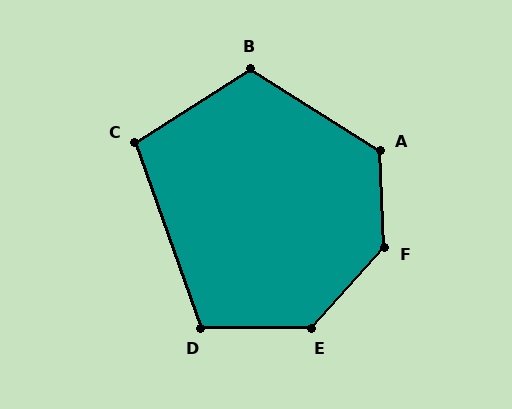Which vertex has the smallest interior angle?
C, at approximately 103 degrees.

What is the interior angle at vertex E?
Approximately 132 degrees (obtuse).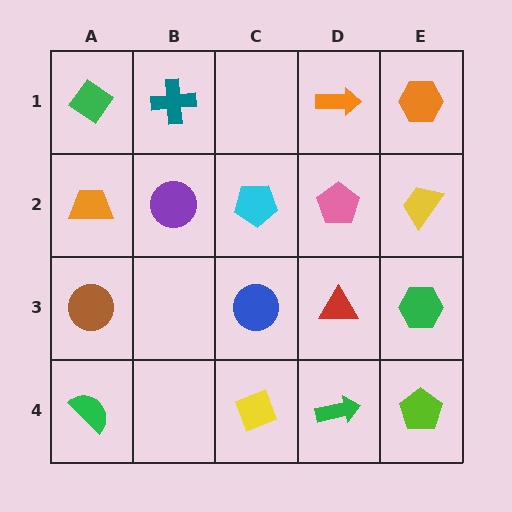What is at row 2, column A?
An orange trapezoid.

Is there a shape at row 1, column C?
No, that cell is empty.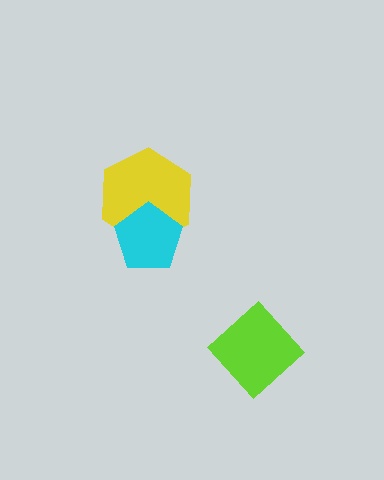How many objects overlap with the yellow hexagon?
1 object overlaps with the yellow hexagon.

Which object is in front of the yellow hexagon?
The cyan pentagon is in front of the yellow hexagon.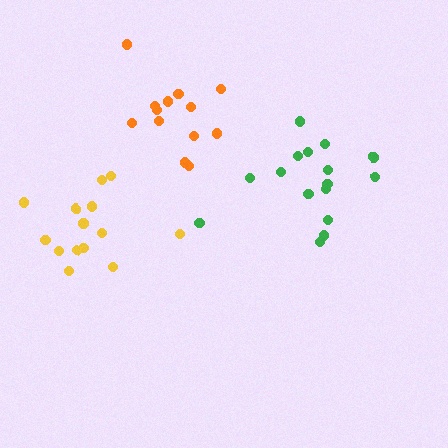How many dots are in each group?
Group 1: 13 dots, Group 2: 14 dots, Group 3: 16 dots (43 total).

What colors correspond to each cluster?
The clusters are colored: orange, yellow, green.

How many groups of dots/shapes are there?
There are 3 groups.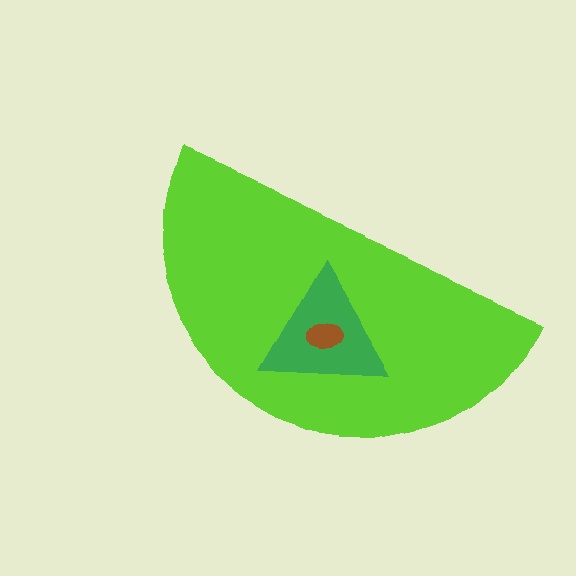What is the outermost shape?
The lime semicircle.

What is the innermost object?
The brown ellipse.